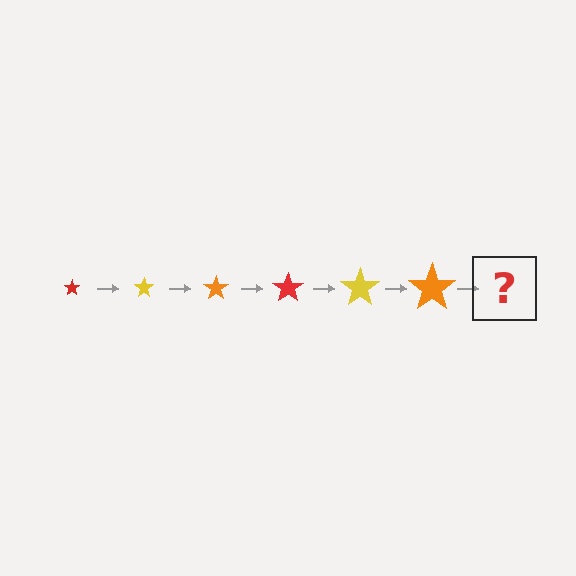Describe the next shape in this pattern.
It should be a red star, larger than the previous one.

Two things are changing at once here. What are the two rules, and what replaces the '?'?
The two rules are that the star grows larger each step and the color cycles through red, yellow, and orange. The '?' should be a red star, larger than the previous one.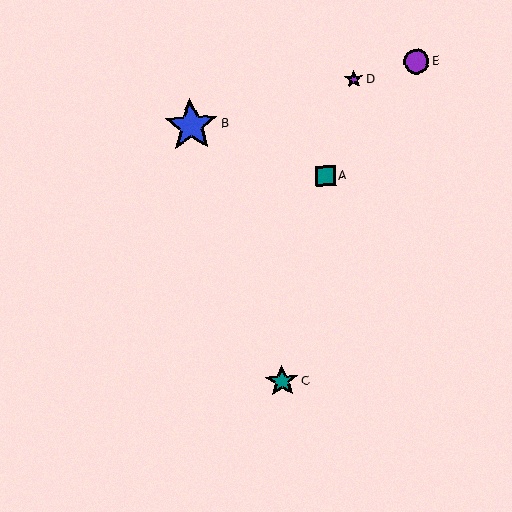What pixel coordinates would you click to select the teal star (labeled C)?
Click at (282, 381) to select the teal star C.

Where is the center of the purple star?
The center of the purple star is at (354, 79).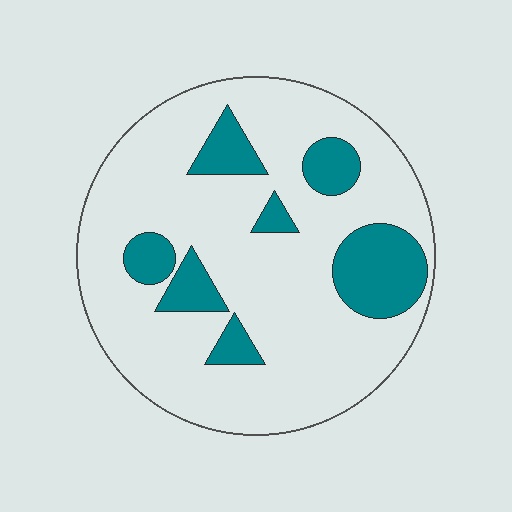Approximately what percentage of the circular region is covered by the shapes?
Approximately 20%.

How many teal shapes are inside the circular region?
7.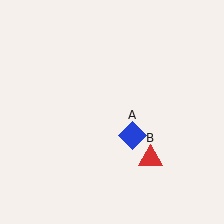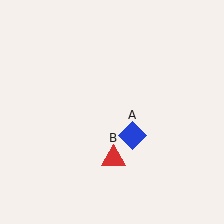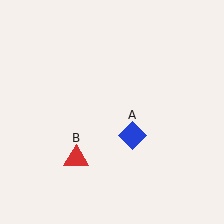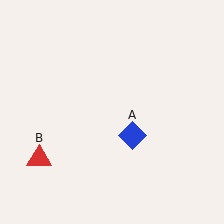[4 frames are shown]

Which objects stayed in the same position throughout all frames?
Blue diamond (object A) remained stationary.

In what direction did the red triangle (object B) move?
The red triangle (object B) moved left.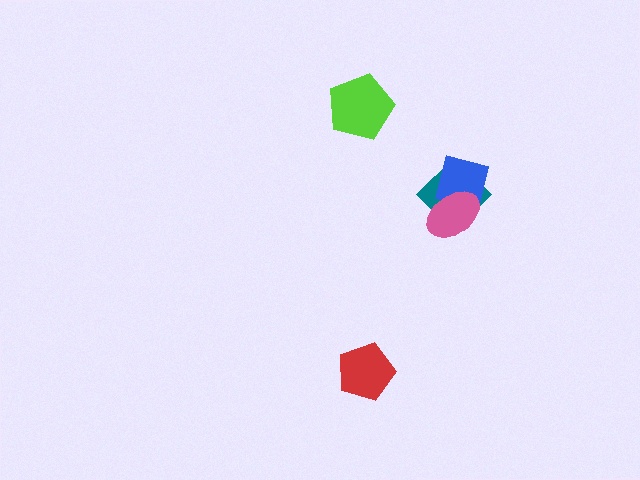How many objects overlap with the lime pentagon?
0 objects overlap with the lime pentagon.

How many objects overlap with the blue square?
2 objects overlap with the blue square.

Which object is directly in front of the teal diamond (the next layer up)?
The blue square is directly in front of the teal diamond.